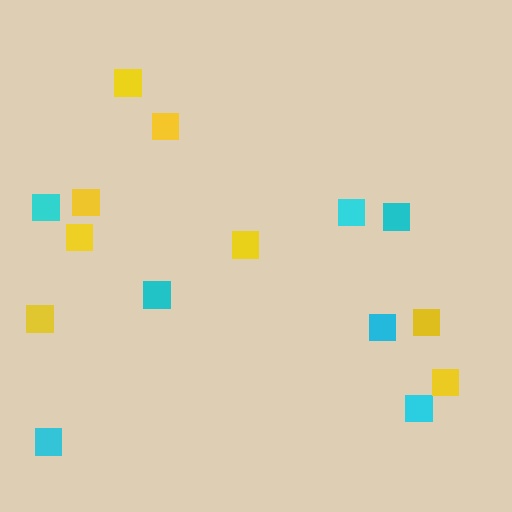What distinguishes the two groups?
There are 2 groups: one group of cyan squares (7) and one group of yellow squares (8).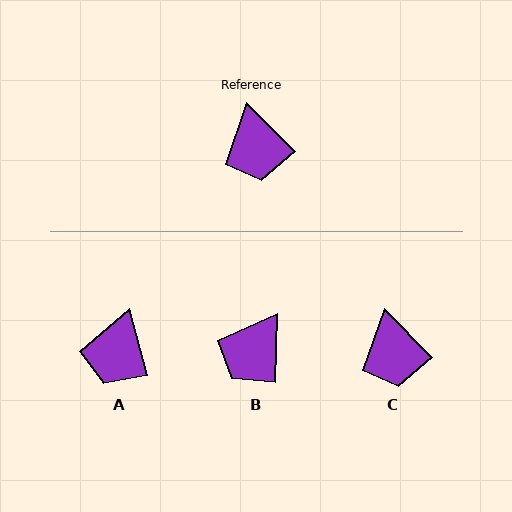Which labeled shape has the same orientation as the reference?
C.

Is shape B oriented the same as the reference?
No, it is off by about 46 degrees.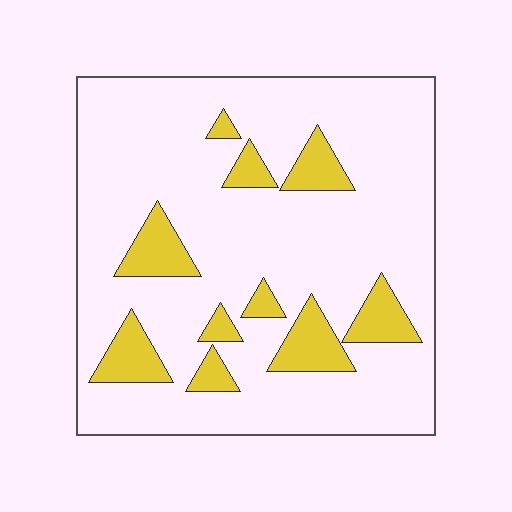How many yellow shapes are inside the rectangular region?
10.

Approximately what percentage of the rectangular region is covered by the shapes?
Approximately 15%.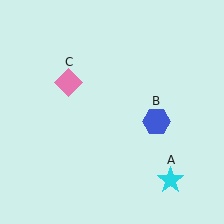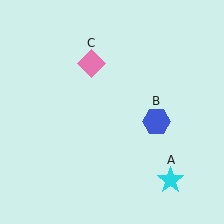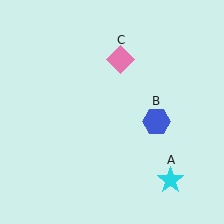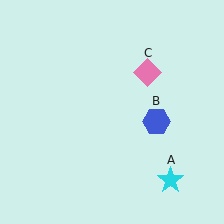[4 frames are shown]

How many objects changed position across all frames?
1 object changed position: pink diamond (object C).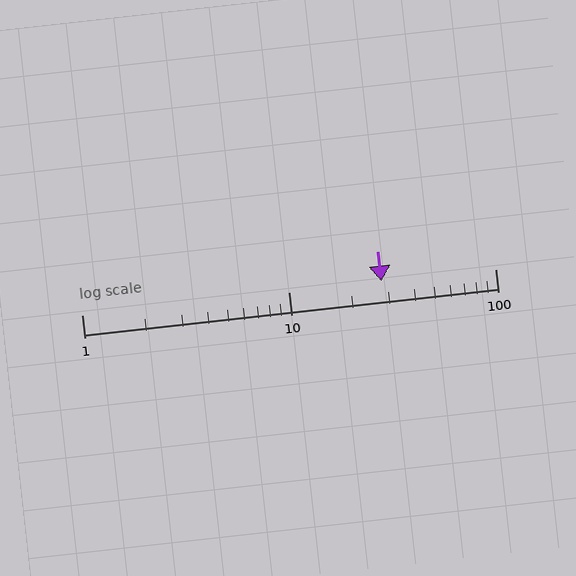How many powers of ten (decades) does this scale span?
The scale spans 2 decades, from 1 to 100.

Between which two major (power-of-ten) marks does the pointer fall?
The pointer is between 10 and 100.